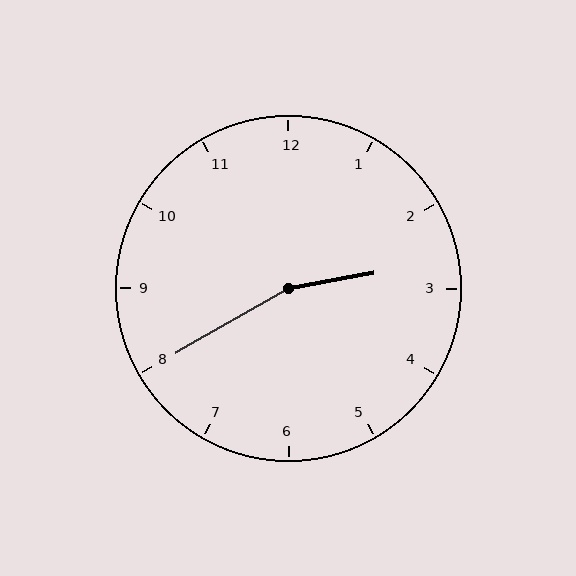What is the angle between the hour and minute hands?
Approximately 160 degrees.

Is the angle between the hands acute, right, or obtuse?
It is obtuse.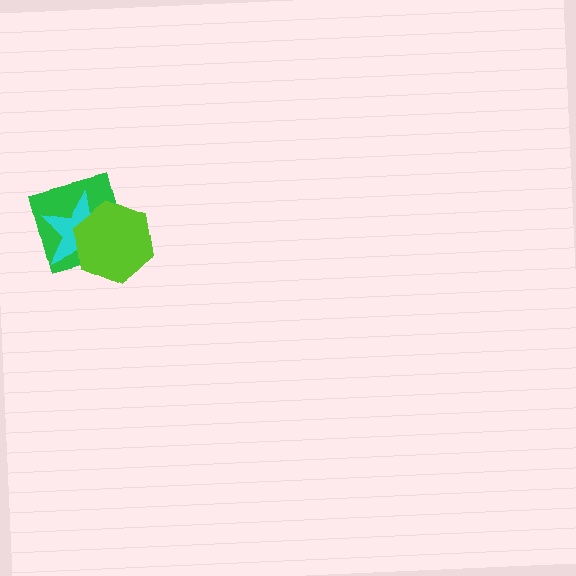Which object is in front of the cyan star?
The lime hexagon is in front of the cyan star.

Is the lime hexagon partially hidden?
No, no other shape covers it.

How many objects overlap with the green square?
2 objects overlap with the green square.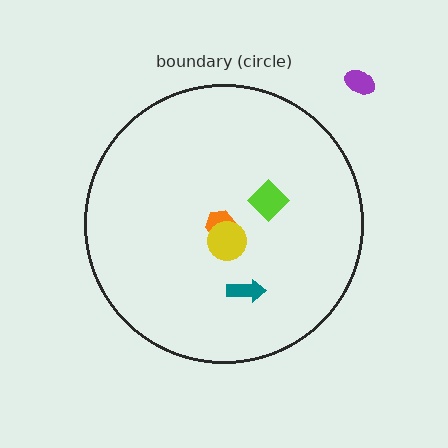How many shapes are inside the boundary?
4 inside, 1 outside.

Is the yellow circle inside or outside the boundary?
Inside.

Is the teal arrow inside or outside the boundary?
Inside.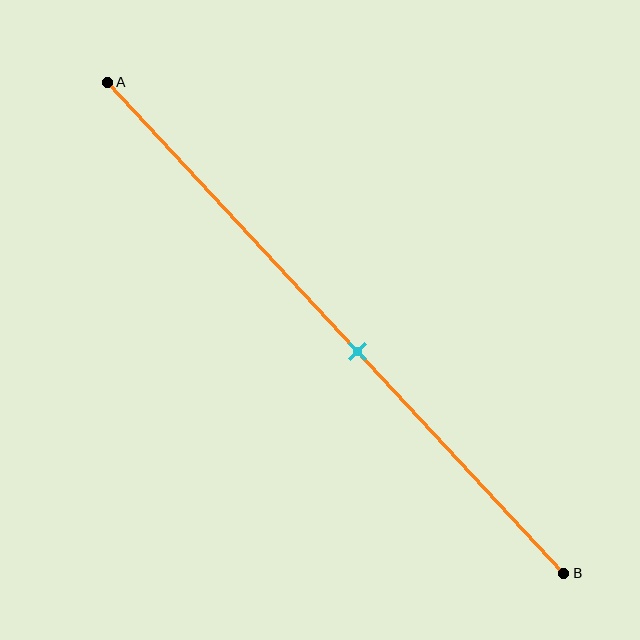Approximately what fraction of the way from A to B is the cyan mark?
The cyan mark is approximately 55% of the way from A to B.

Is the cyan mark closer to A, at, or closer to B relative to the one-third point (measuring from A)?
The cyan mark is closer to point B than the one-third point of segment AB.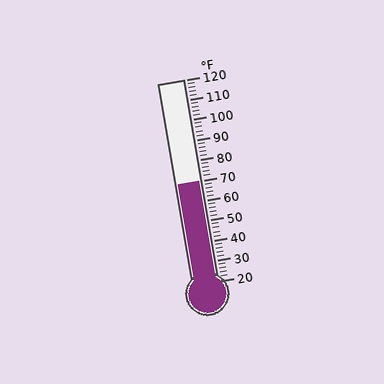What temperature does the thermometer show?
The thermometer shows approximately 70°F.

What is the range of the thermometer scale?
The thermometer scale ranges from 20°F to 120°F.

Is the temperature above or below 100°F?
The temperature is below 100°F.